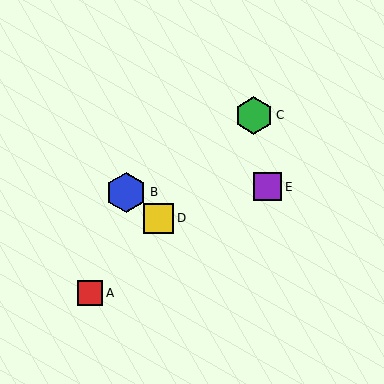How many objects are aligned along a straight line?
3 objects (A, C, D) are aligned along a straight line.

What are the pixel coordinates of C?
Object C is at (254, 115).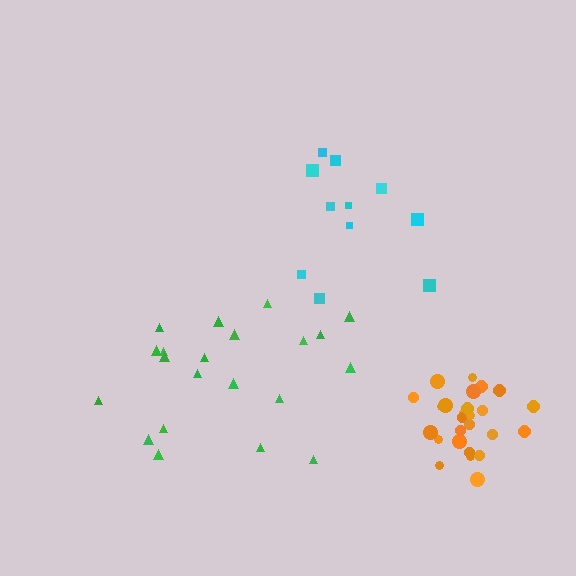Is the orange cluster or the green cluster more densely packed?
Orange.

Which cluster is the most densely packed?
Orange.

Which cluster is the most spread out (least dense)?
Cyan.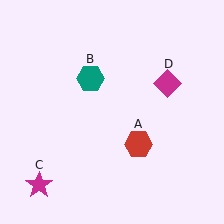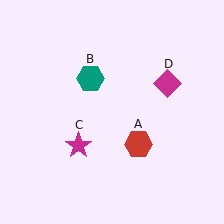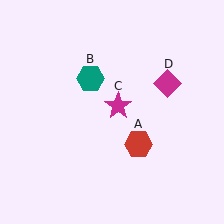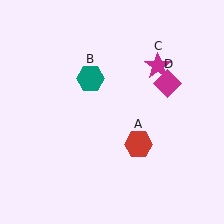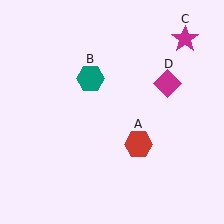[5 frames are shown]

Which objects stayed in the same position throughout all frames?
Red hexagon (object A) and teal hexagon (object B) and magenta diamond (object D) remained stationary.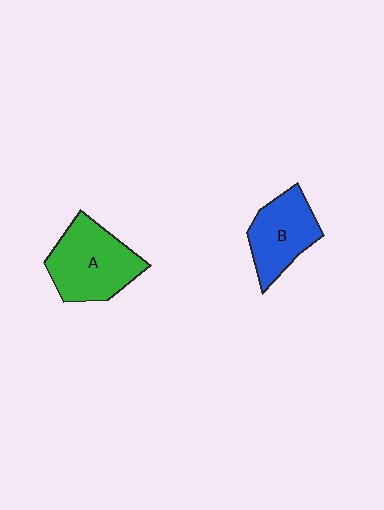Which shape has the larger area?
Shape A (green).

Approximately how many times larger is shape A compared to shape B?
Approximately 1.3 times.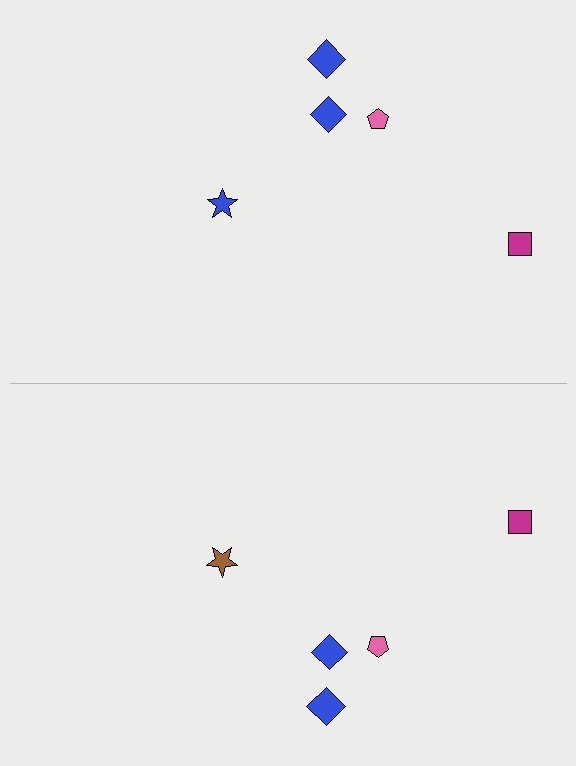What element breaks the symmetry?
The brown star on the bottom side breaks the symmetry — its mirror counterpart is blue.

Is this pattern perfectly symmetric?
No, the pattern is not perfectly symmetric. The brown star on the bottom side breaks the symmetry — its mirror counterpart is blue.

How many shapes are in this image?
There are 10 shapes in this image.